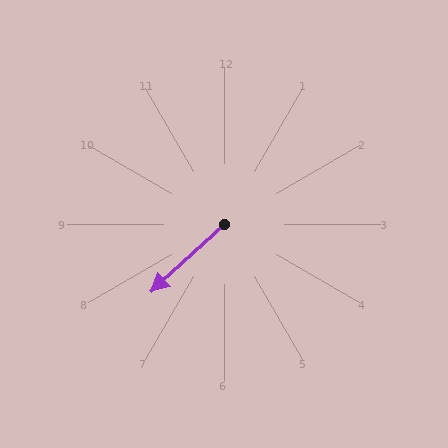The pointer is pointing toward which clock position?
Roughly 8 o'clock.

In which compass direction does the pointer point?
Southwest.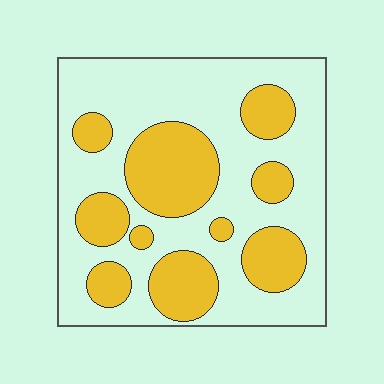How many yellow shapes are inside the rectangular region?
10.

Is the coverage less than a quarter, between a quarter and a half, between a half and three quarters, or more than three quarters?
Between a quarter and a half.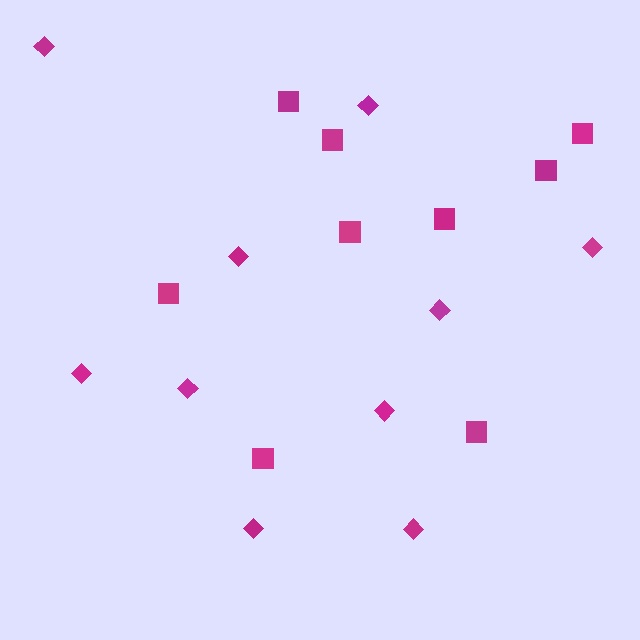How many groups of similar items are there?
There are 2 groups: one group of diamonds (10) and one group of squares (9).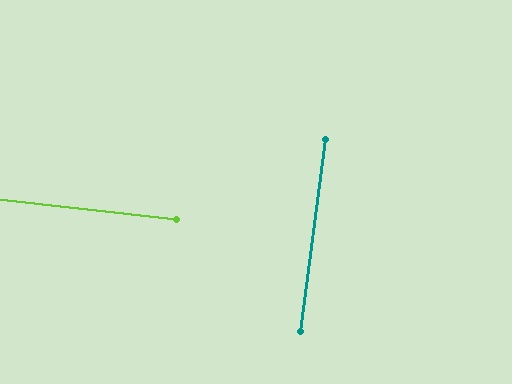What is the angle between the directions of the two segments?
Approximately 89 degrees.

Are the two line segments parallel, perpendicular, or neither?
Perpendicular — they meet at approximately 89°.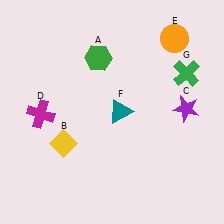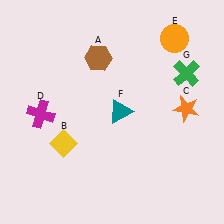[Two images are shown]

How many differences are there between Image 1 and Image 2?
There are 2 differences between the two images.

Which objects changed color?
A changed from green to brown. C changed from purple to orange.